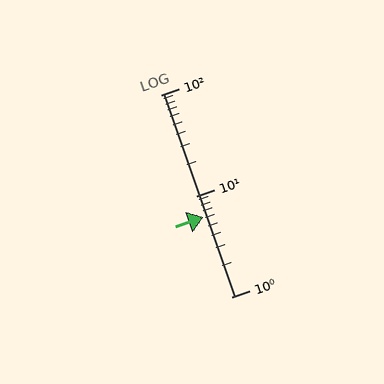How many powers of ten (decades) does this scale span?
The scale spans 2 decades, from 1 to 100.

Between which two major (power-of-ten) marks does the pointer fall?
The pointer is between 1 and 10.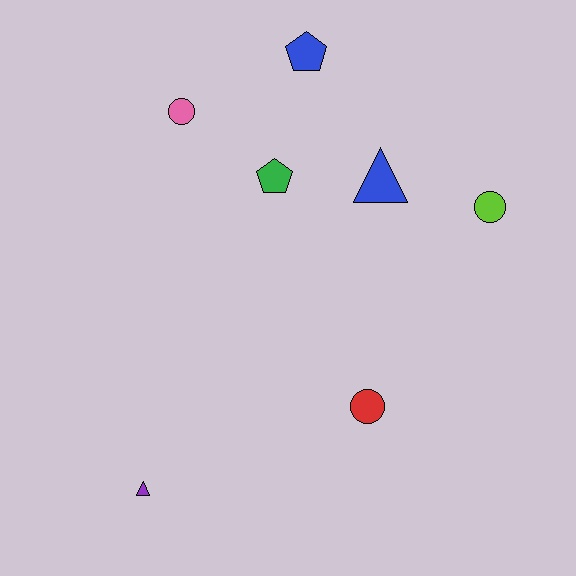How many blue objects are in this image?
There are 2 blue objects.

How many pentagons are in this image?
There are 2 pentagons.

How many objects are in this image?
There are 7 objects.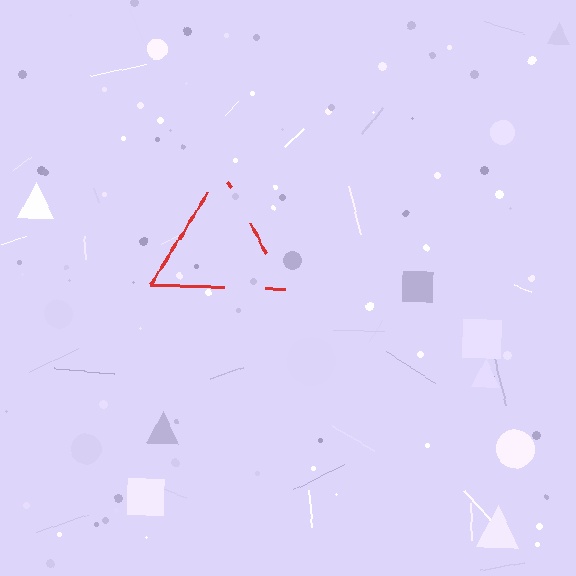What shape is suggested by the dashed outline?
The dashed outline suggests a triangle.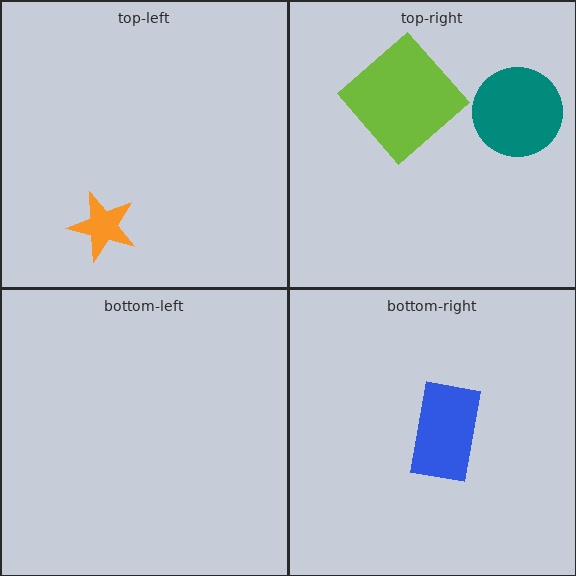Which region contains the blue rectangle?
The bottom-right region.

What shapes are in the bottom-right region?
The blue rectangle.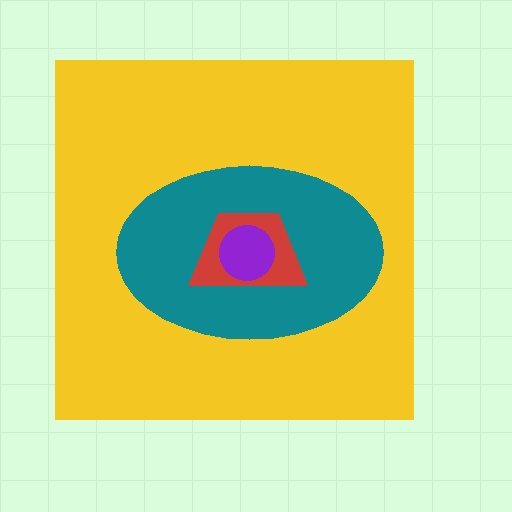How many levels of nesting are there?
4.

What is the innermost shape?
The purple circle.